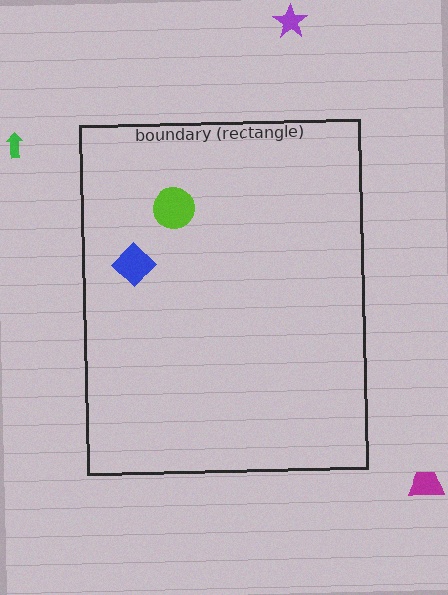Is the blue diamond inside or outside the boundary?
Inside.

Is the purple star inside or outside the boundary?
Outside.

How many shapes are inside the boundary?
2 inside, 3 outside.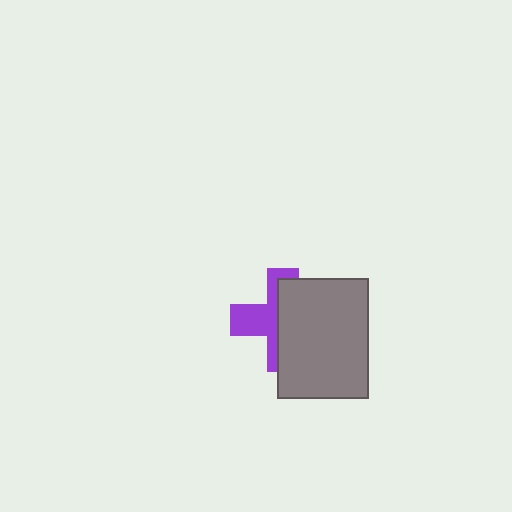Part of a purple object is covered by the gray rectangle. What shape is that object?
It is a cross.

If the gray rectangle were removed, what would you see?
You would see the complete purple cross.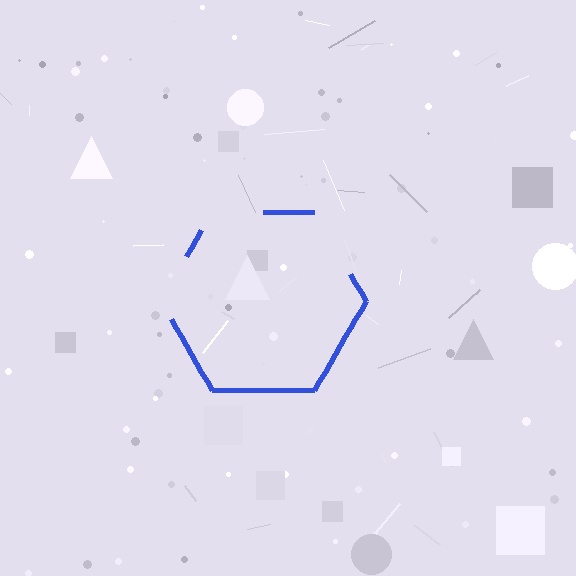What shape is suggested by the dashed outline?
The dashed outline suggests a hexagon.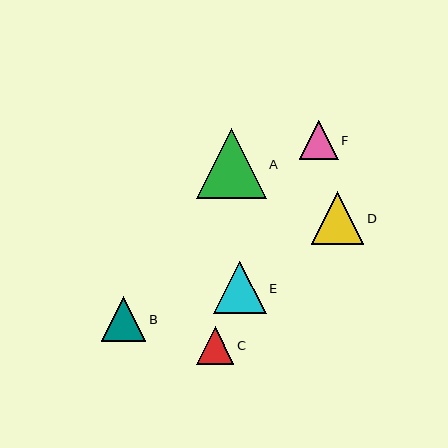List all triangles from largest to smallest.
From largest to smallest: A, D, E, B, F, C.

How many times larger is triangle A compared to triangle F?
Triangle A is approximately 1.8 times the size of triangle F.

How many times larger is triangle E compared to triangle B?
Triangle E is approximately 1.2 times the size of triangle B.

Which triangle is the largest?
Triangle A is the largest with a size of approximately 70 pixels.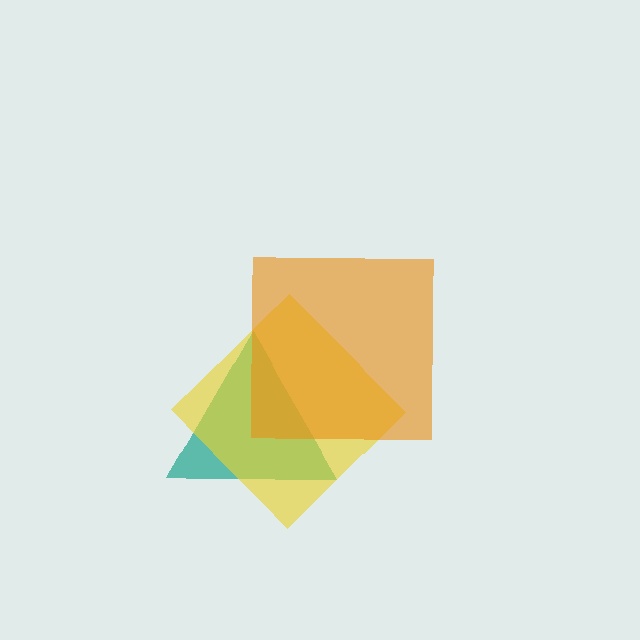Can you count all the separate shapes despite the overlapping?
Yes, there are 3 separate shapes.